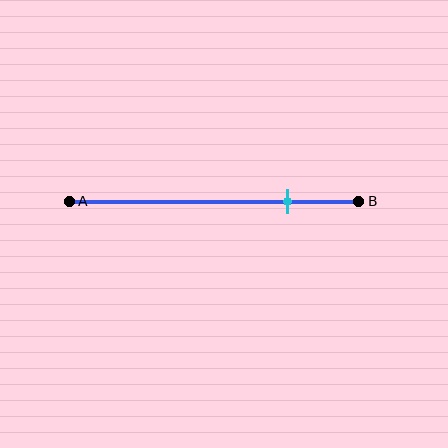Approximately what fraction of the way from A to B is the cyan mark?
The cyan mark is approximately 75% of the way from A to B.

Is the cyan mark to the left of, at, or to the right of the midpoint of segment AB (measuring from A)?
The cyan mark is to the right of the midpoint of segment AB.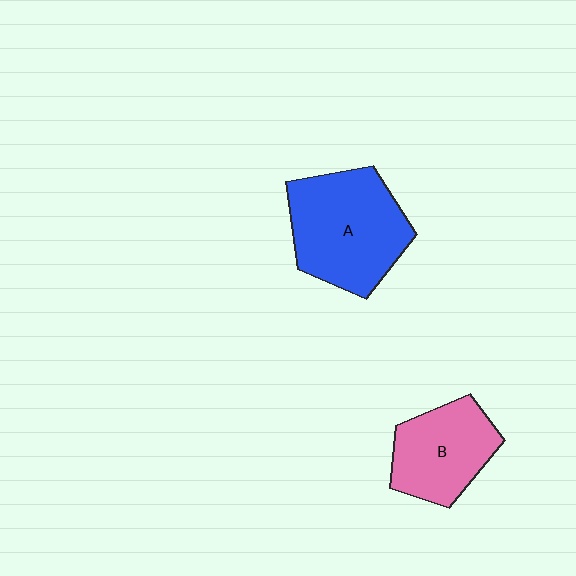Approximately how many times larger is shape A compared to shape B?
Approximately 1.4 times.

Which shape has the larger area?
Shape A (blue).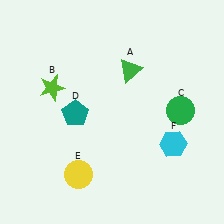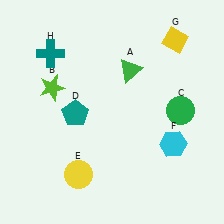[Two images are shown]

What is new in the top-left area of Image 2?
A teal cross (H) was added in the top-left area of Image 2.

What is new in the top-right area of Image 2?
A yellow diamond (G) was added in the top-right area of Image 2.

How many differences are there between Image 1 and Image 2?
There are 2 differences between the two images.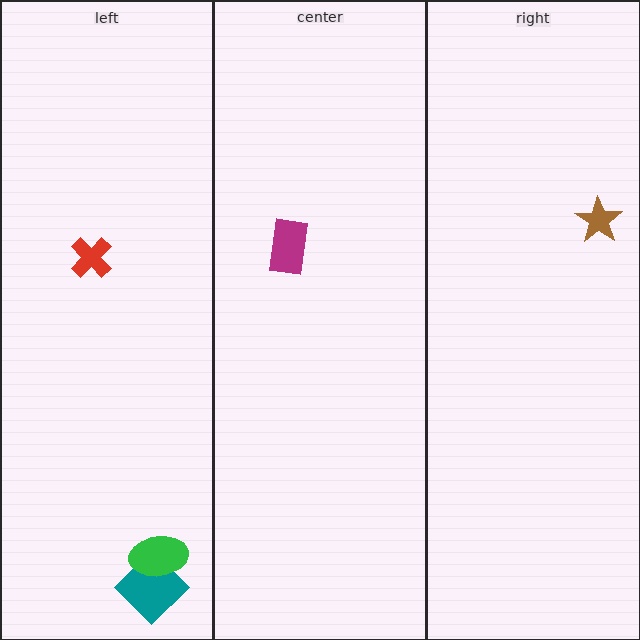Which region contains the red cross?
The left region.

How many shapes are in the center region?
1.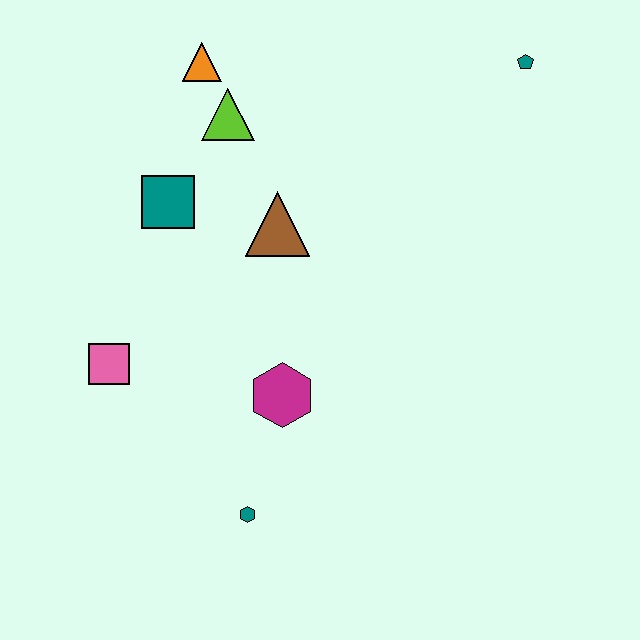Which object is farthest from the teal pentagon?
The teal hexagon is farthest from the teal pentagon.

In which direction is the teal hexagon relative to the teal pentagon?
The teal hexagon is below the teal pentagon.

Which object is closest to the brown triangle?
The teal square is closest to the brown triangle.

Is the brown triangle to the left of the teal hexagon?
No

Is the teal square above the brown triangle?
Yes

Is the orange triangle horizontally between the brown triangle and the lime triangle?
No